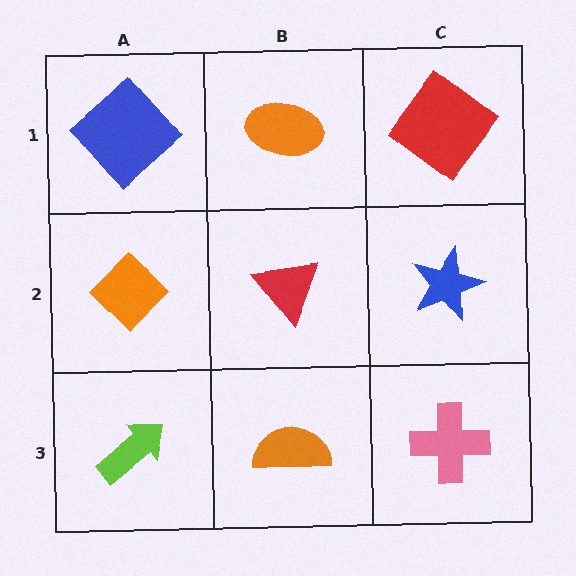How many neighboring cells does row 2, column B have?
4.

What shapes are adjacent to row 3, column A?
An orange diamond (row 2, column A), an orange semicircle (row 3, column B).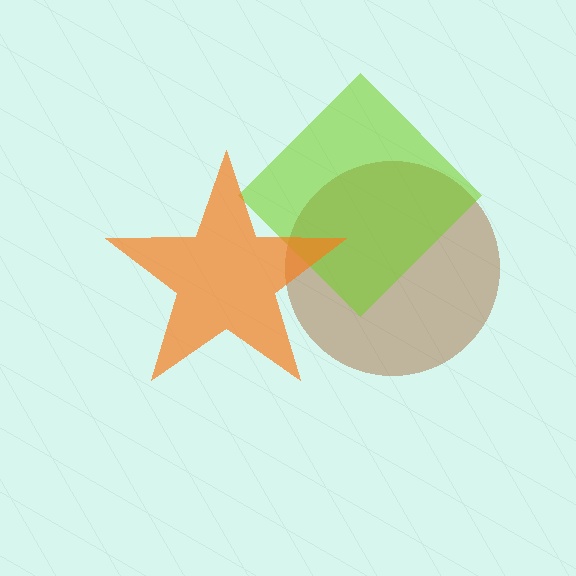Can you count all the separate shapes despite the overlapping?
Yes, there are 3 separate shapes.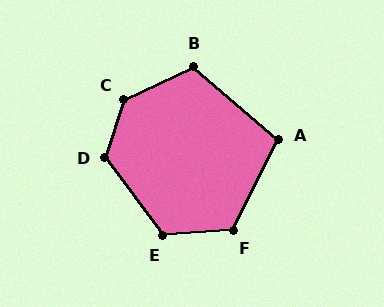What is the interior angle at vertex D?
Approximately 126 degrees (obtuse).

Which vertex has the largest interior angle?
C, at approximately 133 degrees.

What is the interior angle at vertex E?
Approximately 122 degrees (obtuse).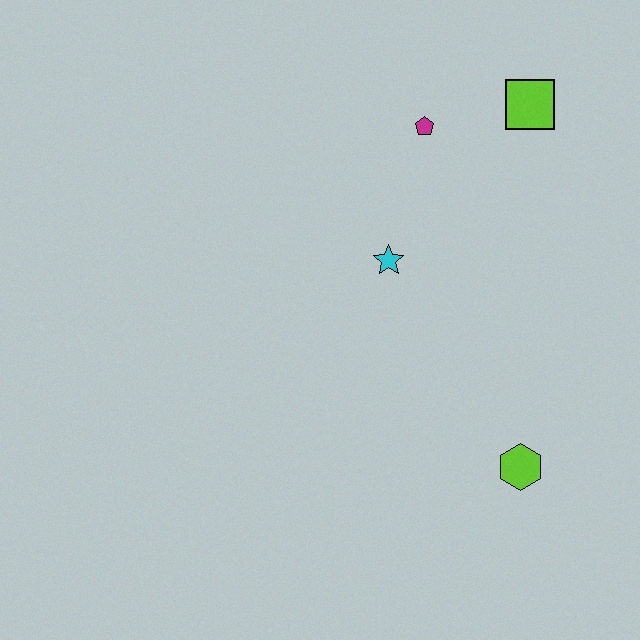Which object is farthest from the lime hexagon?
The lime square is farthest from the lime hexagon.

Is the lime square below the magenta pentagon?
No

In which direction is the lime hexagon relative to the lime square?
The lime hexagon is below the lime square.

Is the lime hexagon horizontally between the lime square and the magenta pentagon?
Yes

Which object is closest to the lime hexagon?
The cyan star is closest to the lime hexagon.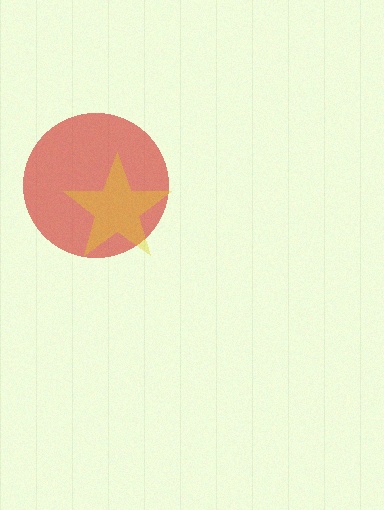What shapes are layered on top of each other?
The layered shapes are: a red circle, a yellow star.